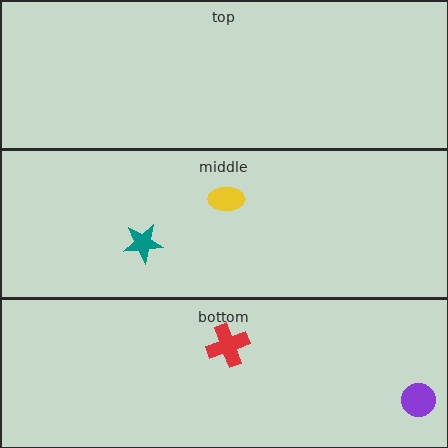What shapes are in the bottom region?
The purple circle, the red cross.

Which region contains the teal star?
The middle region.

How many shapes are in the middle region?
2.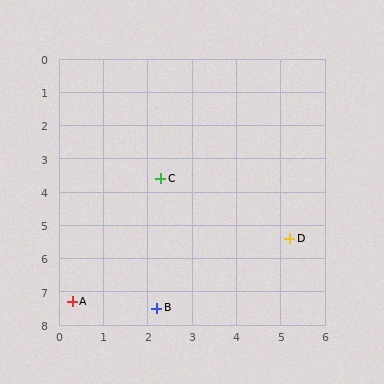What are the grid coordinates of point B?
Point B is at approximately (2.2, 7.5).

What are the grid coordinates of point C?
Point C is at approximately (2.3, 3.6).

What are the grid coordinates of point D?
Point D is at approximately (5.2, 5.4).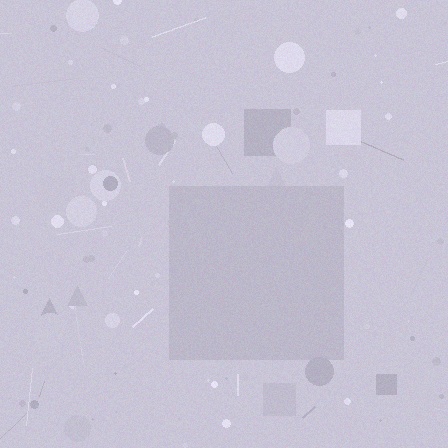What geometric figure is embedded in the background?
A square is embedded in the background.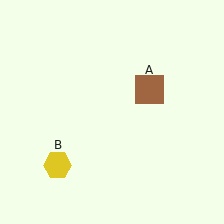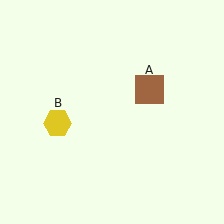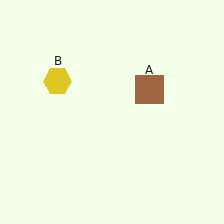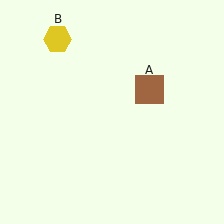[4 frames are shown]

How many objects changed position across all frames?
1 object changed position: yellow hexagon (object B).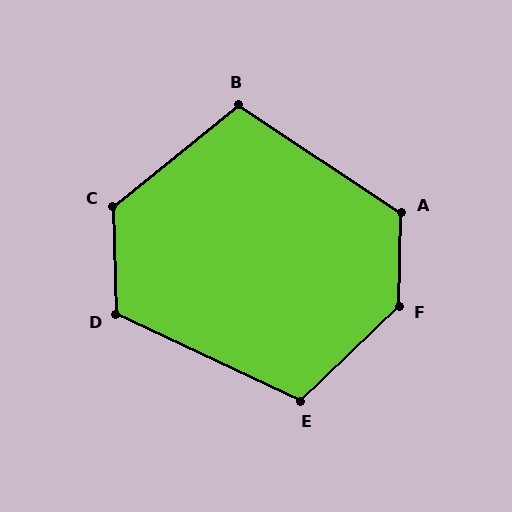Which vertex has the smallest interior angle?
B, at approximately 108 degrees.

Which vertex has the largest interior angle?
F, at approximately 135 degrees.